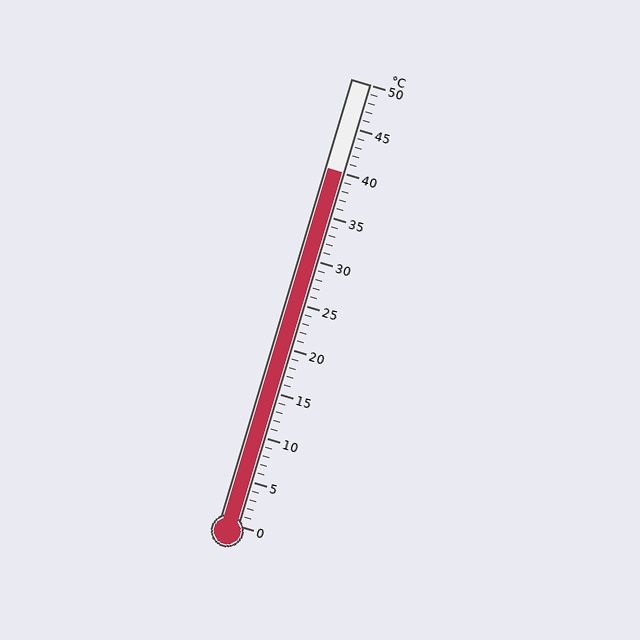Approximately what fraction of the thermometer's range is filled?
The thermometer is filled to approximately 80% of its range.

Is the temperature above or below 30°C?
The temperature is above 30°C.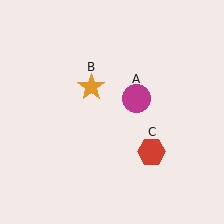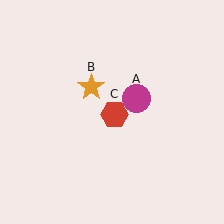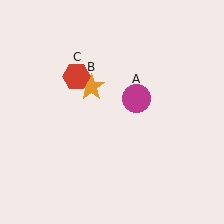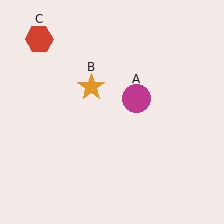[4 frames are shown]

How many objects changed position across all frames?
1 object changed position: red hexagon (object C).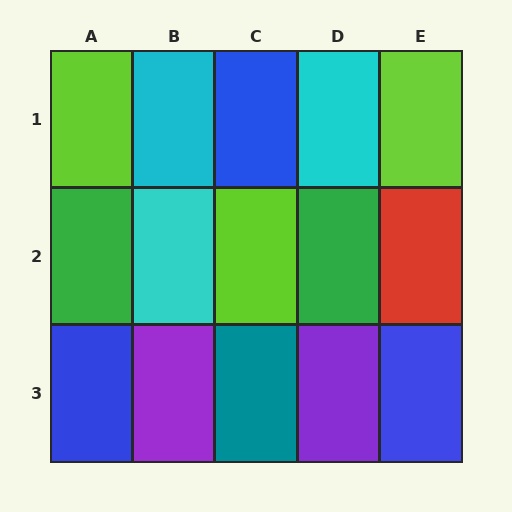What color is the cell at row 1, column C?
Blue.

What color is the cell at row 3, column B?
Purple.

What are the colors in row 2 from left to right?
Green, cyan, lime, green, red.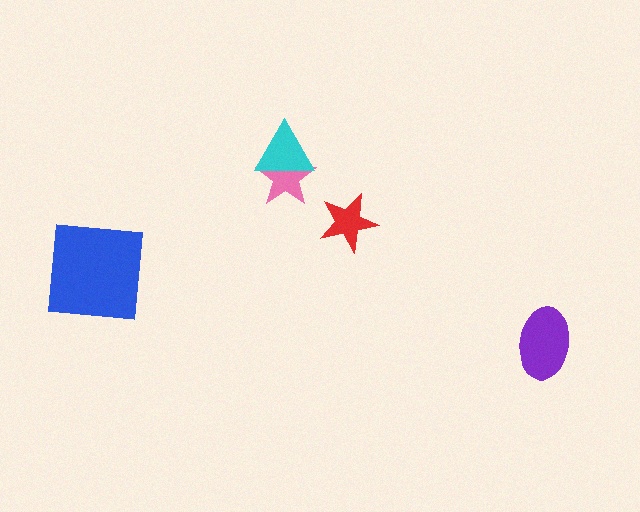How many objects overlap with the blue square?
0 objects overlap with the blue square.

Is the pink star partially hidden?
Yes, it is partially covered by another shape.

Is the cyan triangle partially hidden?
No, no other shape covers it.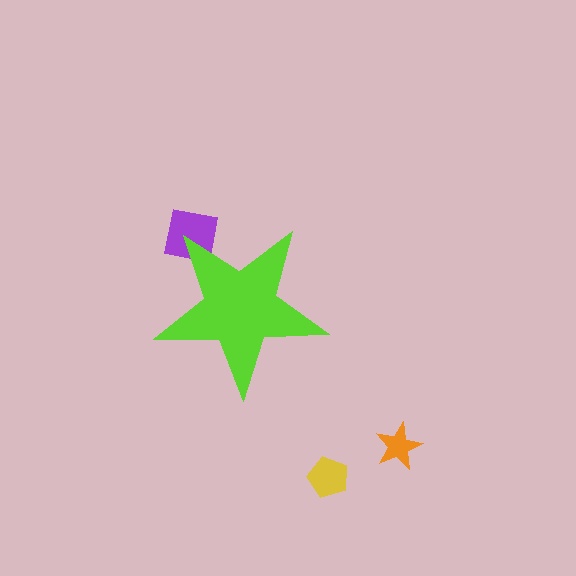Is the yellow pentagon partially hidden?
No, the yellow pentagon is fully visible.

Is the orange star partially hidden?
No, the orange star is fully visible.